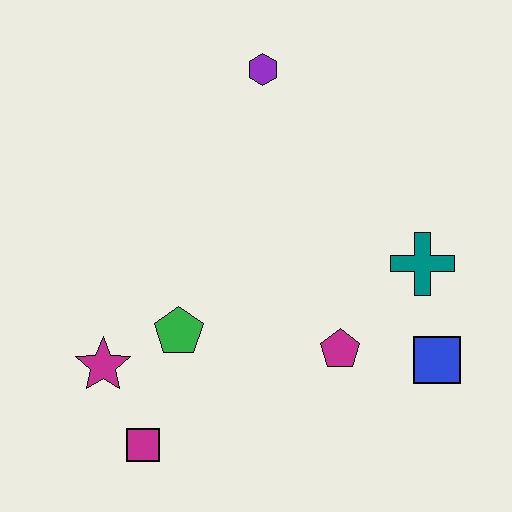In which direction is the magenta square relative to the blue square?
The magenta square is to the left of the blue square.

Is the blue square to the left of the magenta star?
No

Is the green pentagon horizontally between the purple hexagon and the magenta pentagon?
No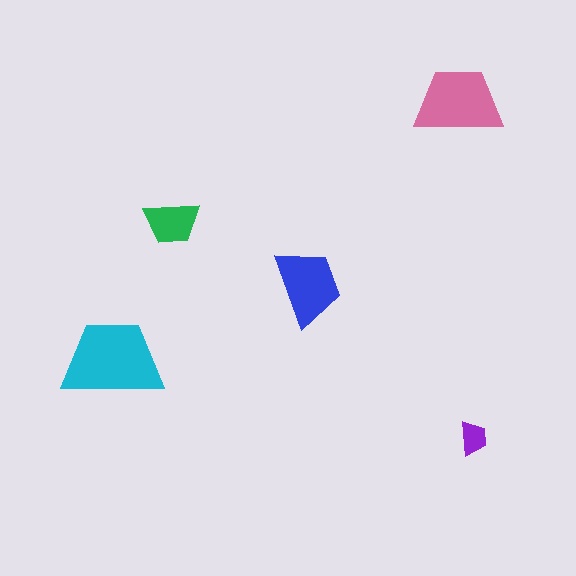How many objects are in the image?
There are 5 objects in the image.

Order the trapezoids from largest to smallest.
the cyan one, the pink one, the blue one, the green one, the purple one.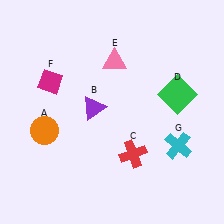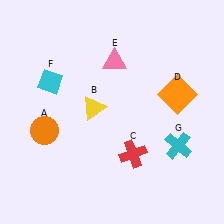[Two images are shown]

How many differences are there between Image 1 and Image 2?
There are 3 differences between the two images.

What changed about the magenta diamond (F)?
In Image 1, F is magenta. In Image 2, it changed to cyan.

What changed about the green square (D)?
In Image 1, D is green. In Image 2, it changed to orange.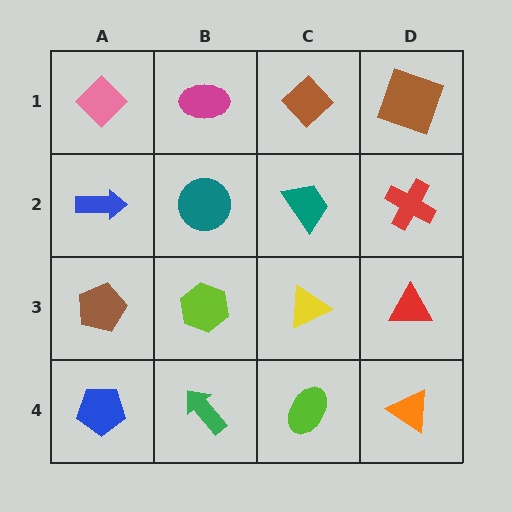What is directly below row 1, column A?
A blue arrow.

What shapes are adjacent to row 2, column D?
A brown square (row 1, column D), a red triangle (row 3, column D), a teal trapezoid (row 2, column C).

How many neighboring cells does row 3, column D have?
3.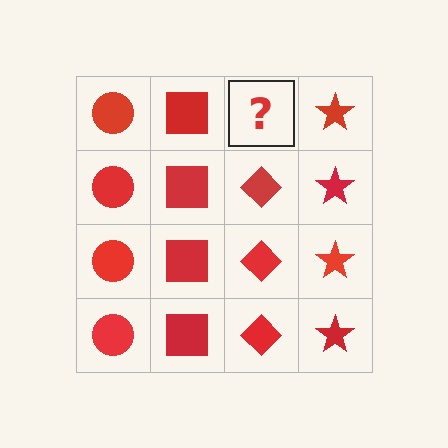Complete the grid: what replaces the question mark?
The question mark should be replaced with a red diamond.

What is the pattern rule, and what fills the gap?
The rule is that each column has a consistent shape. The gap should be filled with a red diamond.